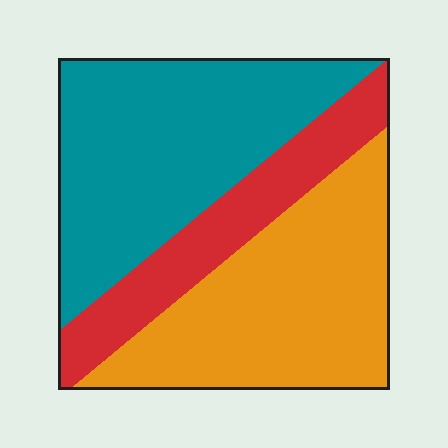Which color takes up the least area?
Red, at roughly 20%.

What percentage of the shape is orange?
Orange takes up about three eighths (3/8) of the shape.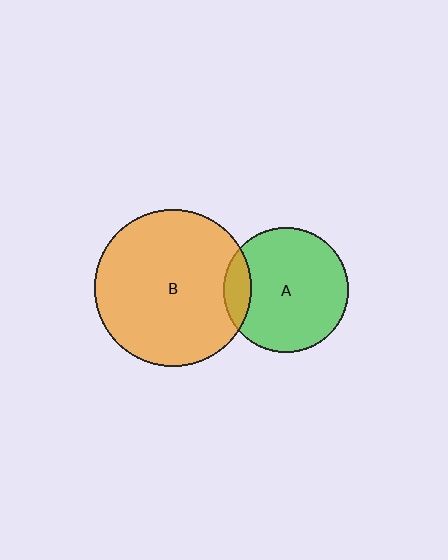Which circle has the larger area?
Circle B (orange).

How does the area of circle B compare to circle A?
Approximately 1.6 times.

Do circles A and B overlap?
Yes.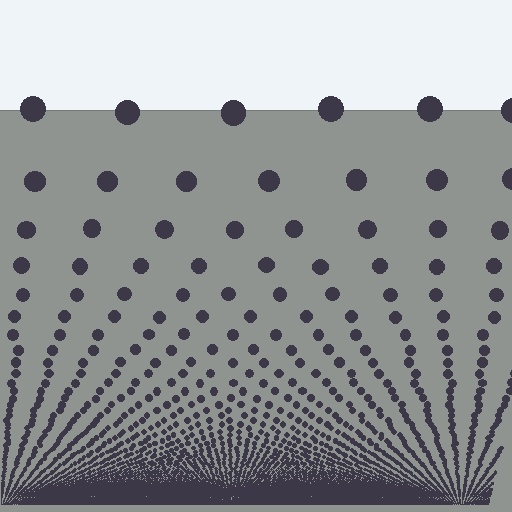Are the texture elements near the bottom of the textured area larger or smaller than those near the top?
Smaller. The gradient is inverted — elements near the bottom are smaller and denser.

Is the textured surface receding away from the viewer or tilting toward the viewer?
The surface appears to tilt toward the viewer. Texture elements get larger and sparser toward the top.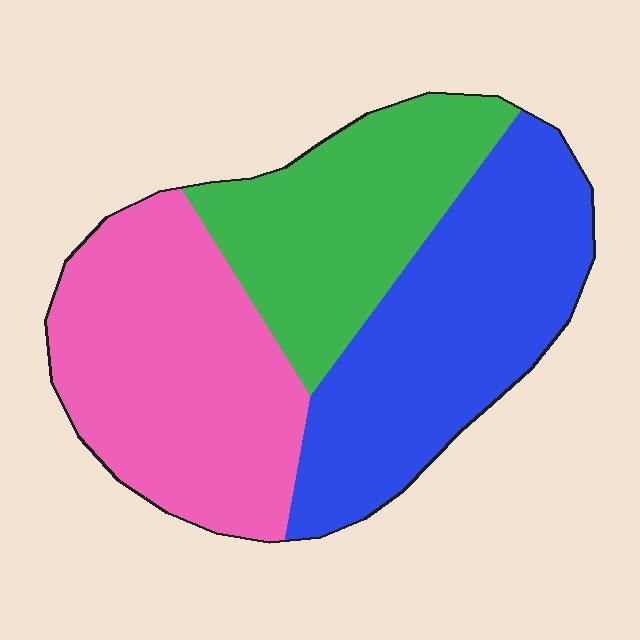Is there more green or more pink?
Pink.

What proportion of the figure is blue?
Blue takes up about three eighths (3/8) of the figure.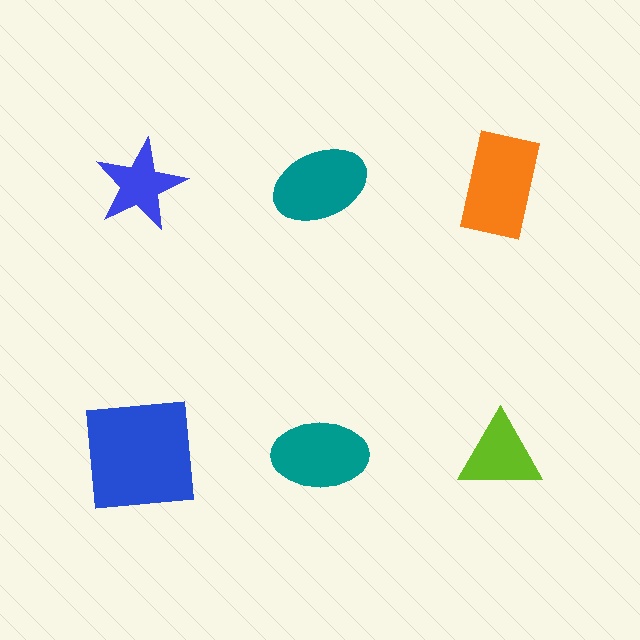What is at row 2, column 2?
A teal ellipse.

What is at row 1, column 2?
A teal ellipse.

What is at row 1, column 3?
An orange rectangle.